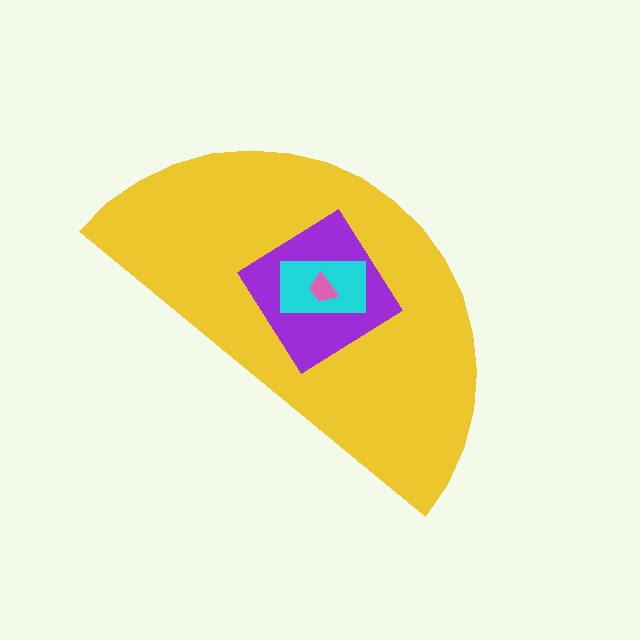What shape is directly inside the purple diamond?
The cyan rectangle.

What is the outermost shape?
The yellow semicircle.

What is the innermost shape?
The pink trapezoid.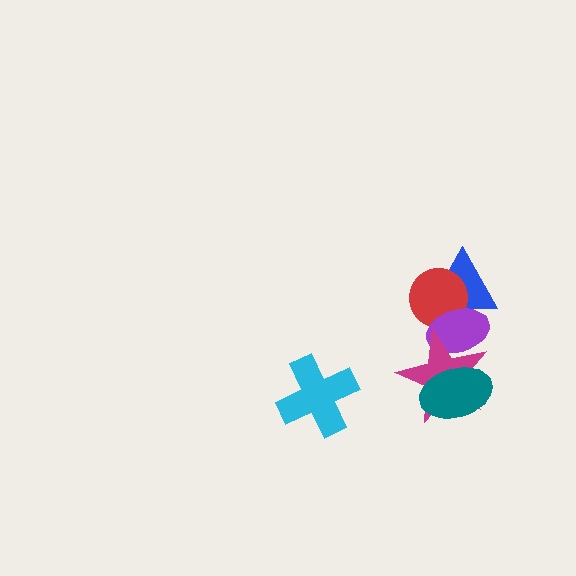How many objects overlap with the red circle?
2 objects overlap with the red circle.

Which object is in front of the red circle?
The purple ellipse is in front of the red circle.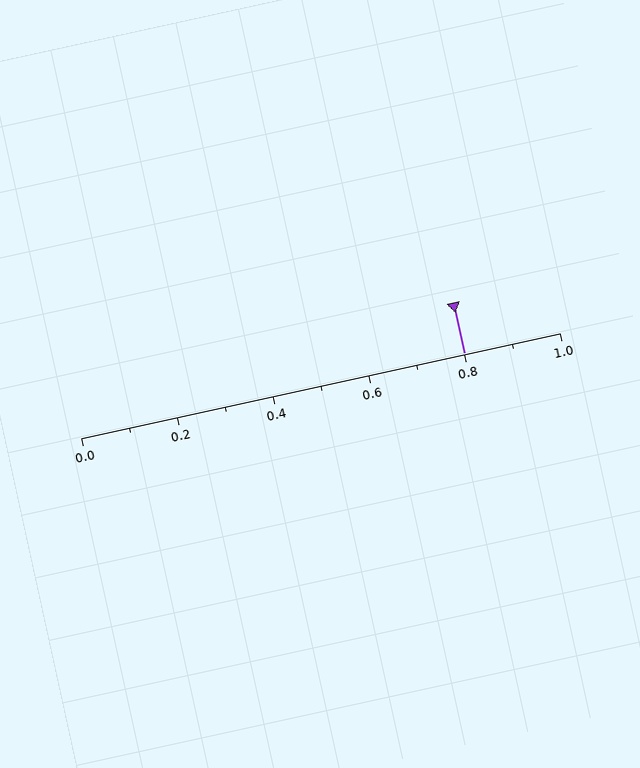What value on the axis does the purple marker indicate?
The marker indicates approximately 0.8.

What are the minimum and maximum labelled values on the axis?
The axis runs from 0.0 to 1.0.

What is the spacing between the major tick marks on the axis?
The major ticks are spaced 0.2 apart.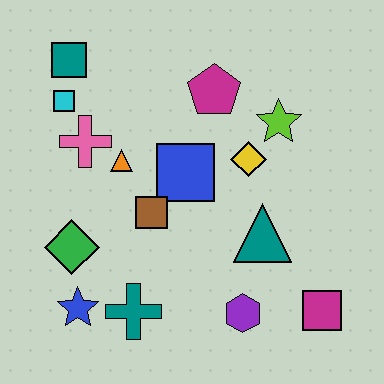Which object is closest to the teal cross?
The blue star is closest to the teal cross.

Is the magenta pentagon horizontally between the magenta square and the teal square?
Yes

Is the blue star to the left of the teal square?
No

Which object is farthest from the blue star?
The lime star is farthest from the blue star.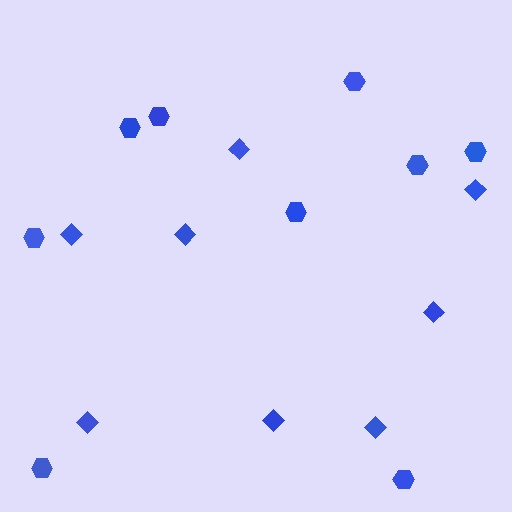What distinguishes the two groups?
There are 2 groups: one group of diamonds (8) and one group of hexagons (9).